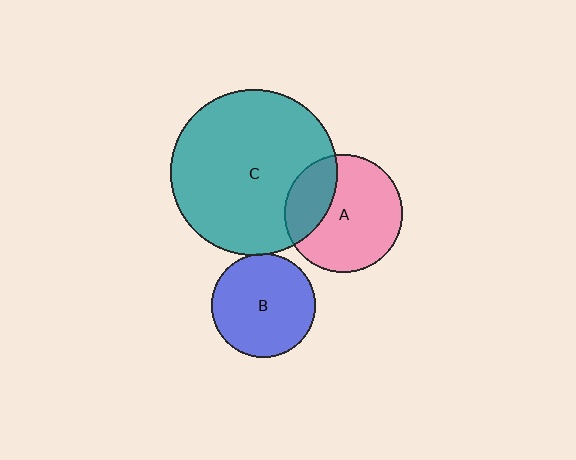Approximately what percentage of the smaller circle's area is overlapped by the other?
Approximately 30%.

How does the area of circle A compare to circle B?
Approximately 1.3 times.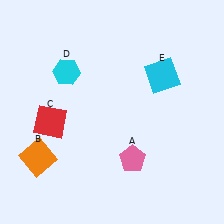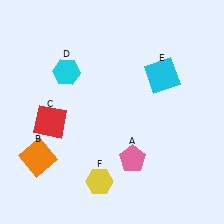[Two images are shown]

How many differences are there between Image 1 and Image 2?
There is 1 difference between the two images.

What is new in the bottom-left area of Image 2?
A yellow hexagon (F) was added in the bottom-left area of Image 2.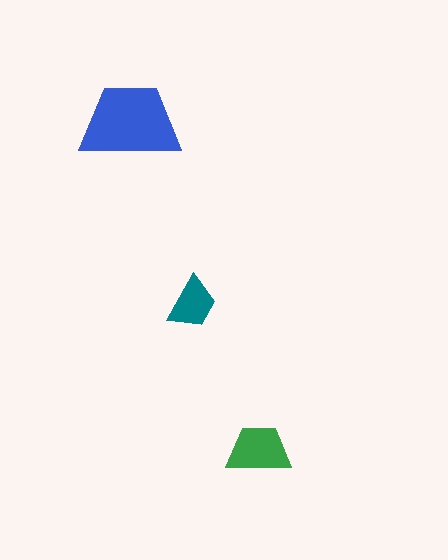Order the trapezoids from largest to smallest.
the blue one, the green one, the teal one.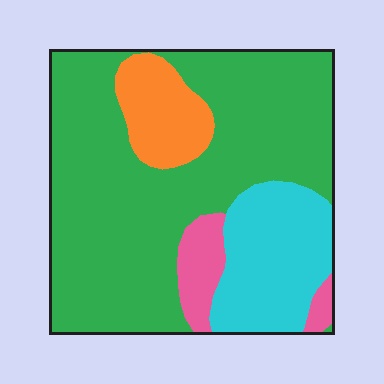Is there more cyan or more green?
Green.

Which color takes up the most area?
Green, at roughly 65%.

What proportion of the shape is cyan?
Cyan takes up about one fifth (1/5) of the shape.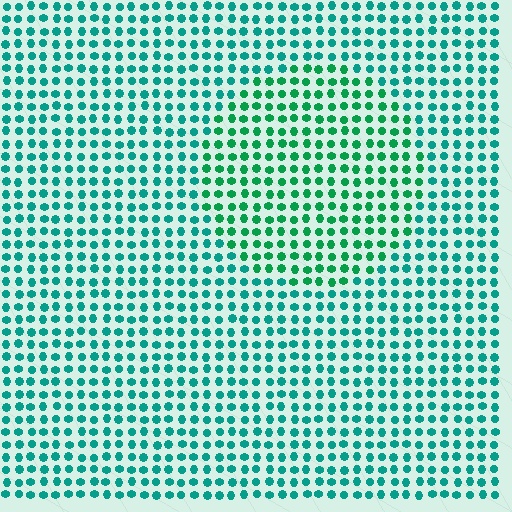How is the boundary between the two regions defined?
The boundary is defined purely by a slight shift in hue (about 26 degrees). Spacing, size, and orientation are identical on both sides.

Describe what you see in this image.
The image is filled with small teal elements in a uniform arrangement. A circle-shaped region is visible where the elements are tinted to a slightly different hue, forming a subtle color boundary.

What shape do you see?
I see a circle.